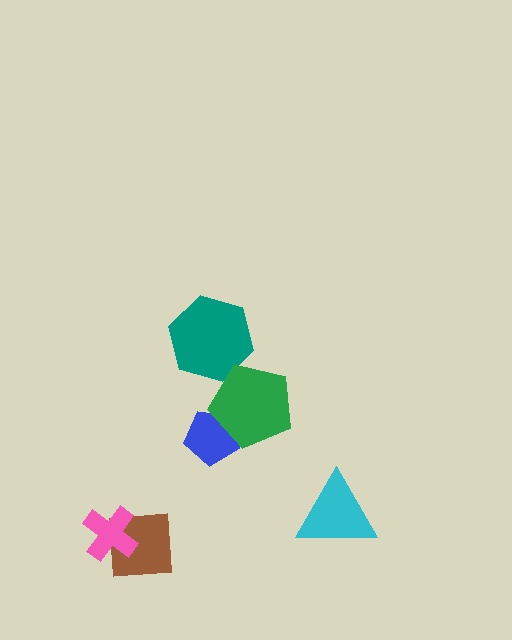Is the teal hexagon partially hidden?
Yes, it is partially covered by another shape.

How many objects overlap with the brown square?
1 object overlaps with the brown square.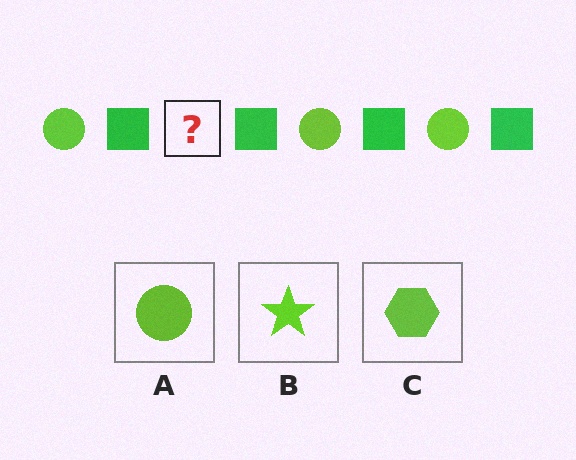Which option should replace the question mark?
Option A.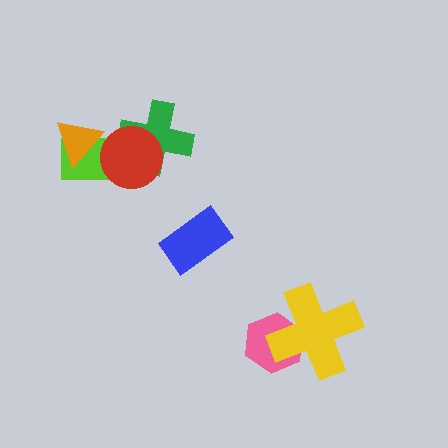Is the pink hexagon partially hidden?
Yes, it is partially covered by another shape.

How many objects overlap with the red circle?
2 objects overlap with the red circle.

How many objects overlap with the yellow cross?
1 object overlaps with the yellow cross.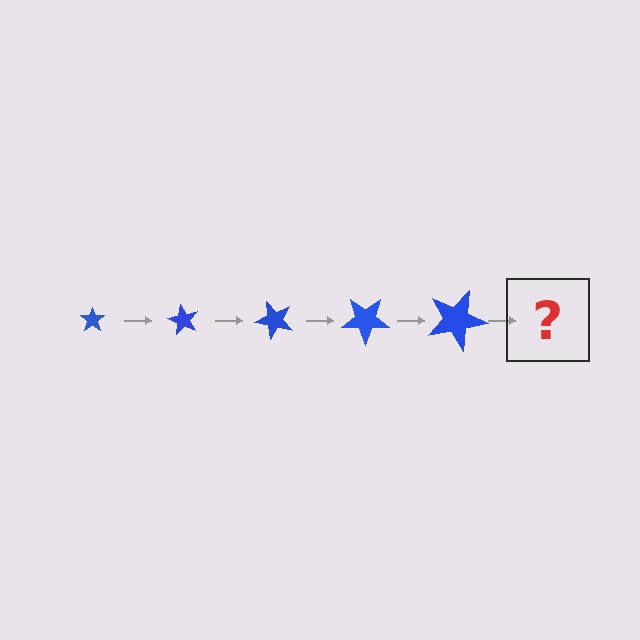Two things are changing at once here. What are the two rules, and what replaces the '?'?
The two rules are that the star grows larger each step and it rotates 60 degrees each step. The '?' should be a star, larger than the previous one and rotated 300 degrees from the start.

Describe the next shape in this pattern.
It should be a star, larger than the previous one and rotated 300 degrees from the start.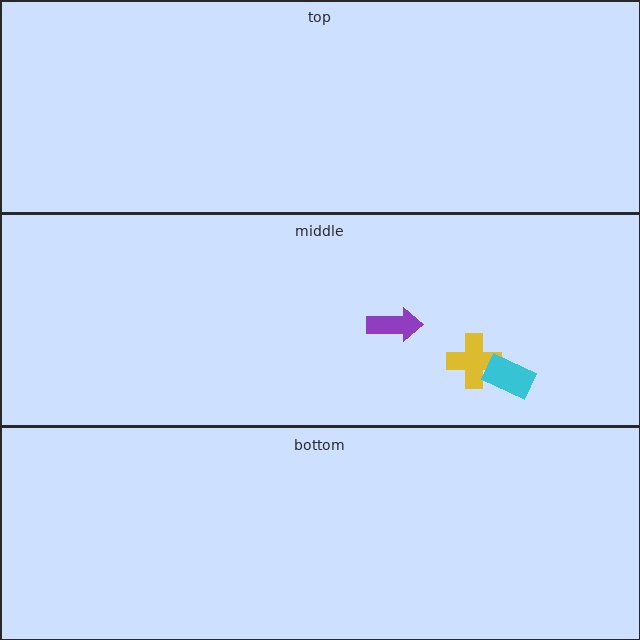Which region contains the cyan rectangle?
The middle region.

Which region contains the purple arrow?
The middle region.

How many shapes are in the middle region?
3.